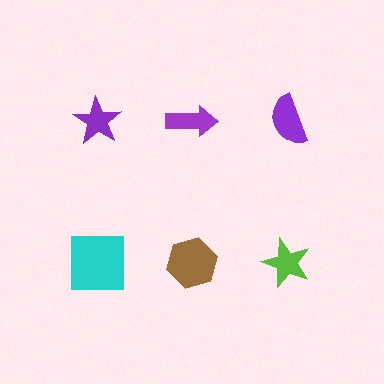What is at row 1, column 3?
A purple semicircle.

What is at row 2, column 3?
A lime star.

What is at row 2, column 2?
A brown hexagon.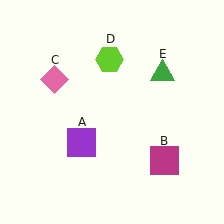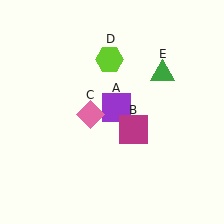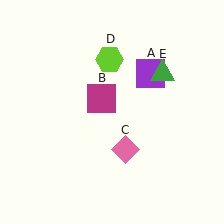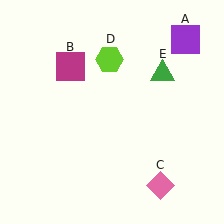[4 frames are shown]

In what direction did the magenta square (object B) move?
The magenta square (object B) moved up and to the left.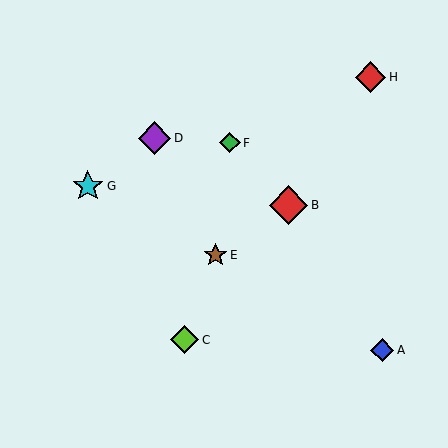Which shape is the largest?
The red diamond (labeled B) is the largest.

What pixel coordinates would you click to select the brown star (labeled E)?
Click at (215, 255) to select the brown star E.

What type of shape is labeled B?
Shape B is a red diamond.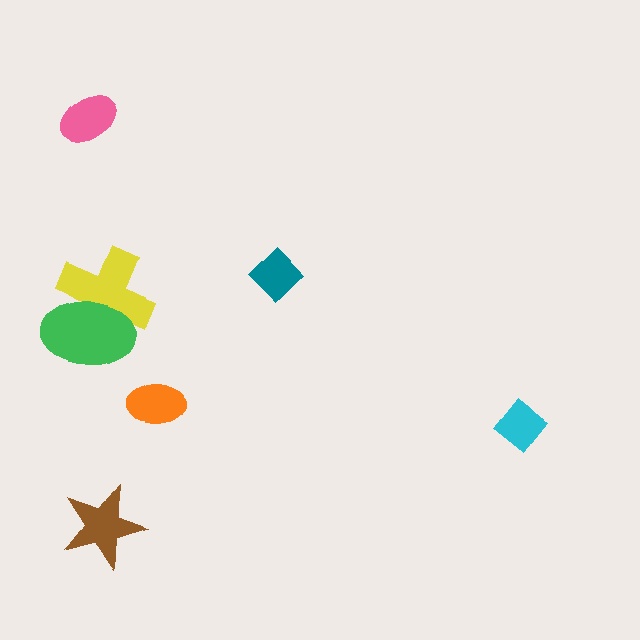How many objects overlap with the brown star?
0 objects overlap with the brown star.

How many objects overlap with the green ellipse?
1 object overlaps with the green ellipse.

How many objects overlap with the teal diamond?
0 objects overlap with the teal diamond.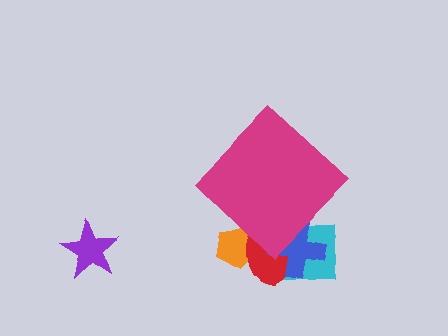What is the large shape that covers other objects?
A magenta diamond.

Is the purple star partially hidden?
No, the purple star is fully visible.